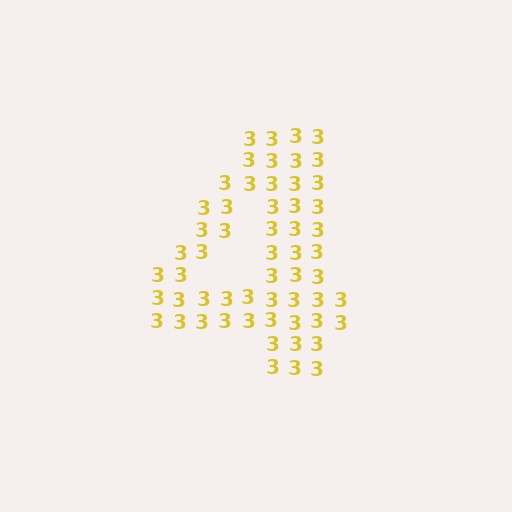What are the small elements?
The small elements are digit 3's.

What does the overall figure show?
The overall figure shows the digit 4.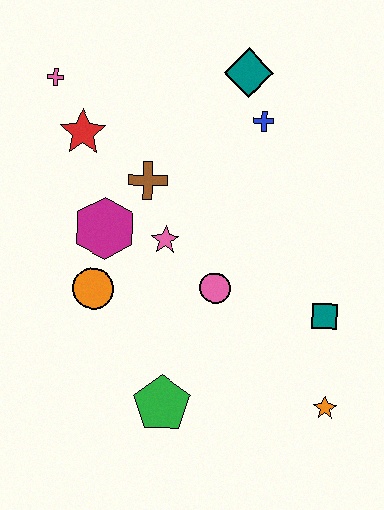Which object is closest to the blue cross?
The teal diamond is closest to the blue cross.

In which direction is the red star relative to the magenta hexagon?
The red star is above the magenta hexagon.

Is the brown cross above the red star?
No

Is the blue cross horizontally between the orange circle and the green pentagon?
No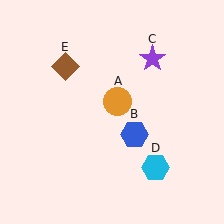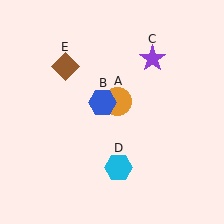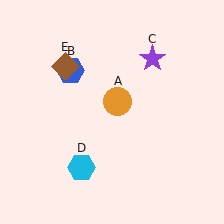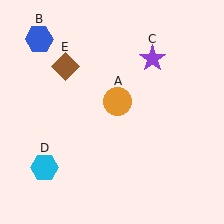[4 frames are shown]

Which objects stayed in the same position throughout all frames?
Orange circle (object A) and purple star (object C) and brown diamond (object E) remained stationary.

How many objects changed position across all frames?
2 objects changed position: blue hexagon (object B), cyan hexagon (object D).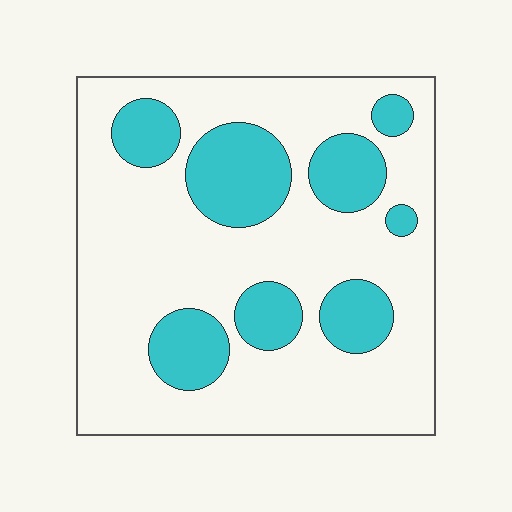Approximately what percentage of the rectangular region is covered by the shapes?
Approximately 25%.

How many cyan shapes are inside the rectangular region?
8.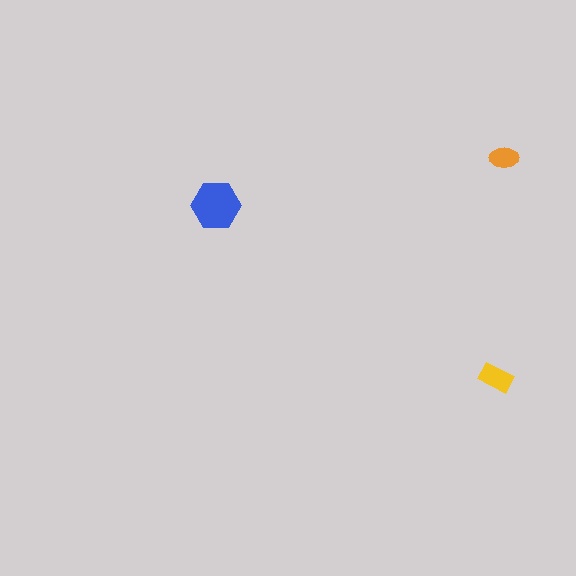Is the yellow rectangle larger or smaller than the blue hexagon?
Smaller.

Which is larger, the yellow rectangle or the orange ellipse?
The yellow rectangle.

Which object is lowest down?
The yellow rectangle is bottommost.